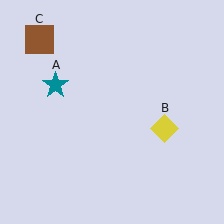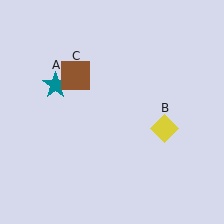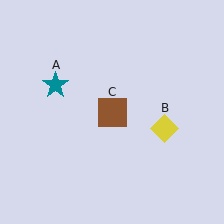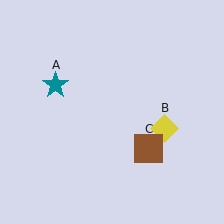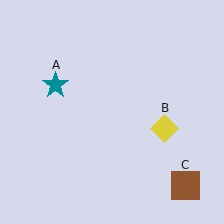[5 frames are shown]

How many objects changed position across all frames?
1 object changed position: brown square (object C).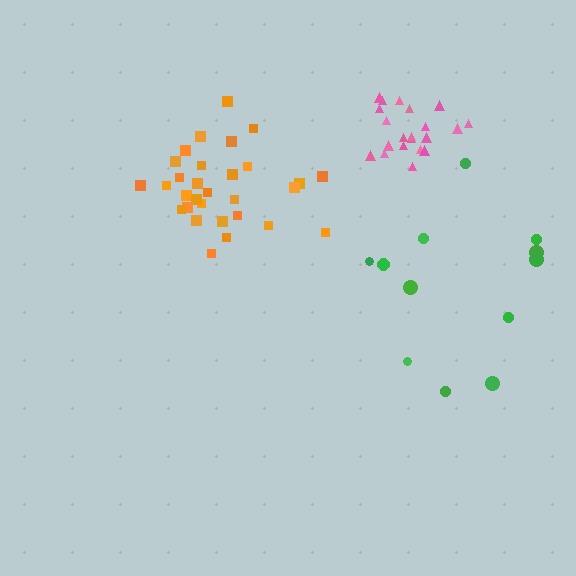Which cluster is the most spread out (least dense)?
Green.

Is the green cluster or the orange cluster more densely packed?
Orange.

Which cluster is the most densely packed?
Pink.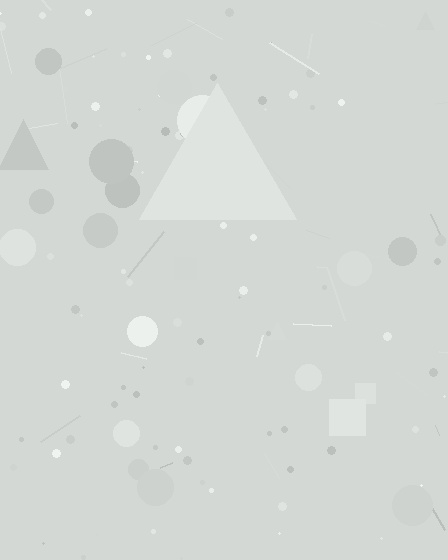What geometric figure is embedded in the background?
A triangle is embedded in the background.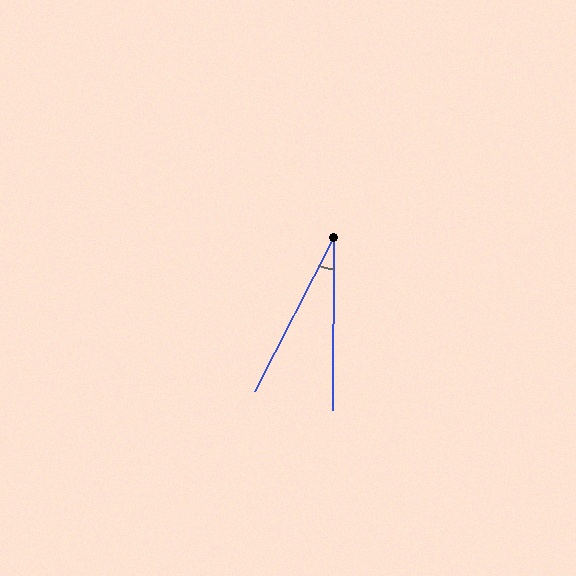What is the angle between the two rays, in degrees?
Approximately 27 degrees.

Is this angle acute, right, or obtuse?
It is acute.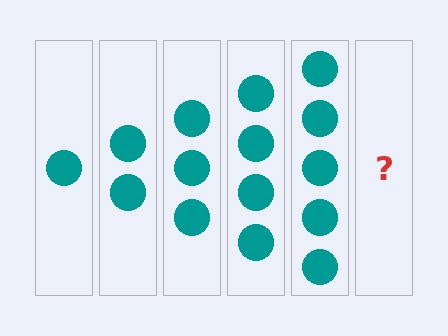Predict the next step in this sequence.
The next step is 6 circles.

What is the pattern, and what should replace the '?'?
The pattern is that each step adds one more circle. The '?' should be 6 circles.